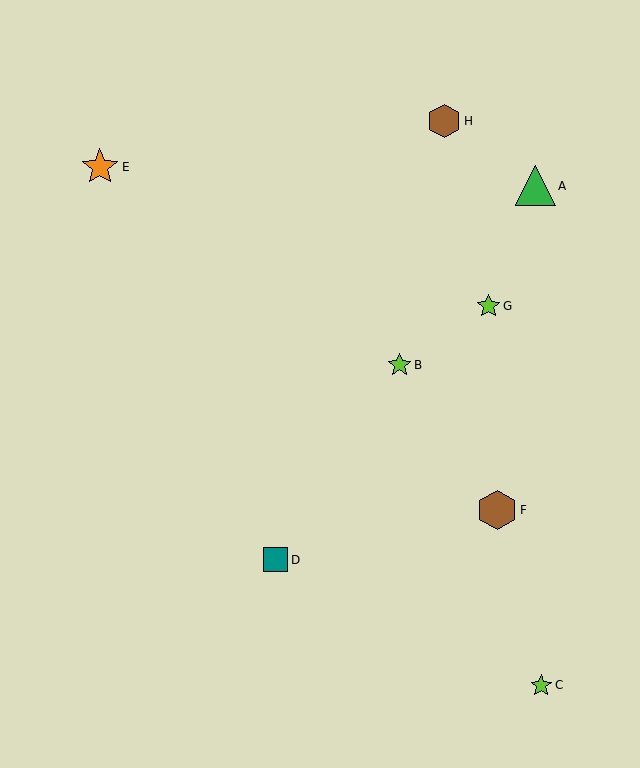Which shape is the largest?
The green triangle (labeled A) is the largest.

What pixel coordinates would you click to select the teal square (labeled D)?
Click at (276, 560) to select the teal square D.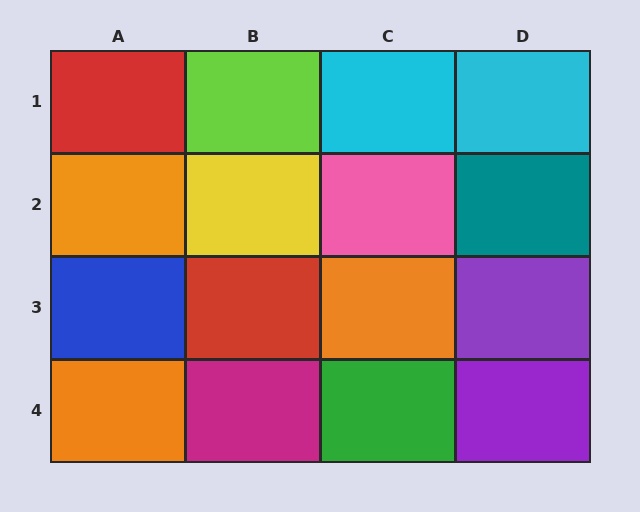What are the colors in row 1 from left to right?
Red, lime, cyan, cyan.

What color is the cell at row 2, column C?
Pink.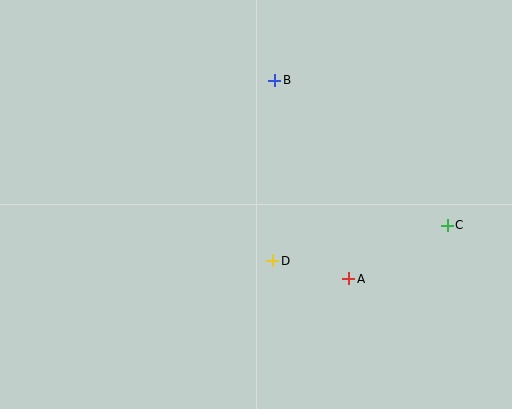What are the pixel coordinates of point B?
Point B is at (275, 80).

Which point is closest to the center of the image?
Point D at (273, 261) is closest to the center.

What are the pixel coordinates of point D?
Point D is at (273, 261).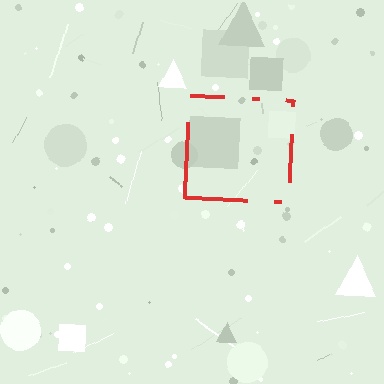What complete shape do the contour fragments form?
The contour fragments form a square.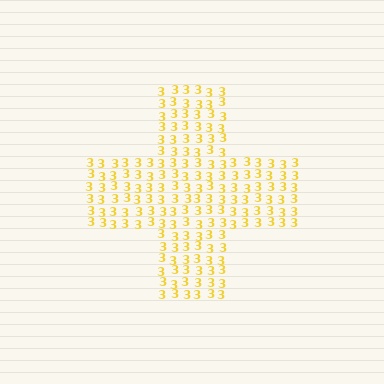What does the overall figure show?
The overall figure shows a cross.